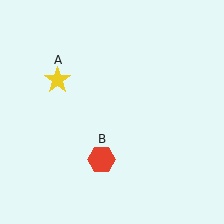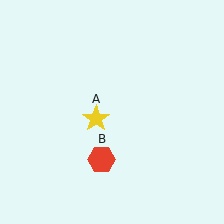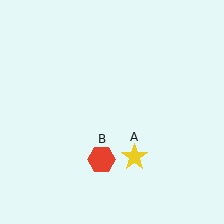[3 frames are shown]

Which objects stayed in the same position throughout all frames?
Red hexagon (object B) remained stationary.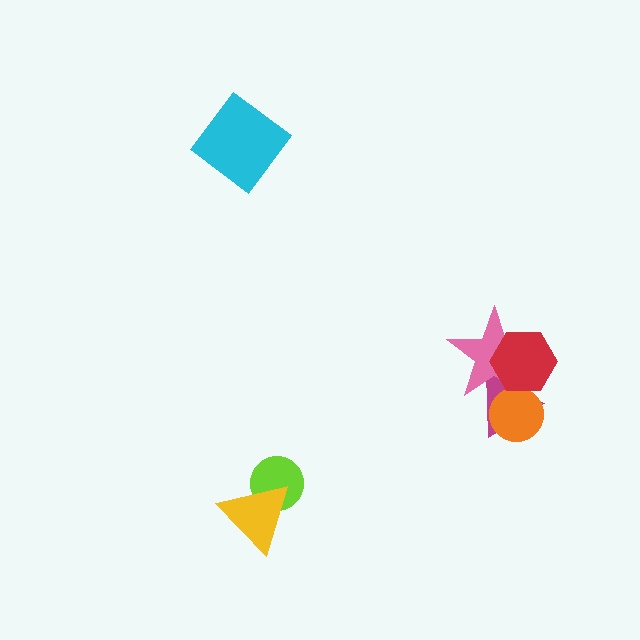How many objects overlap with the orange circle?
3 objects overlap with the orange circle.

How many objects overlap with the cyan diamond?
0 objects overlap with the cyan diamond.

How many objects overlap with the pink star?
3 objects overlap with the pink star.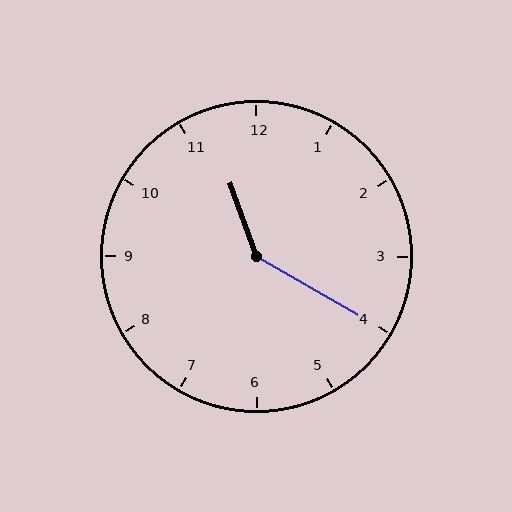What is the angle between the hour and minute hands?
Approximately 140 degrees.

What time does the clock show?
11:20.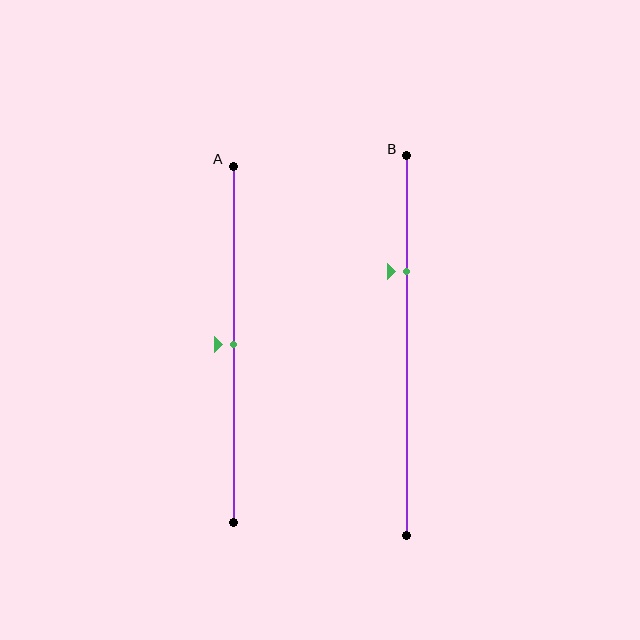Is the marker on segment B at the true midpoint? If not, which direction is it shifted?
No, the marker on segment B is shifted upward by about 19% of the segment length.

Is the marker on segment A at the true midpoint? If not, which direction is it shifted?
Yes, the marker on segment A is at the true midpoint.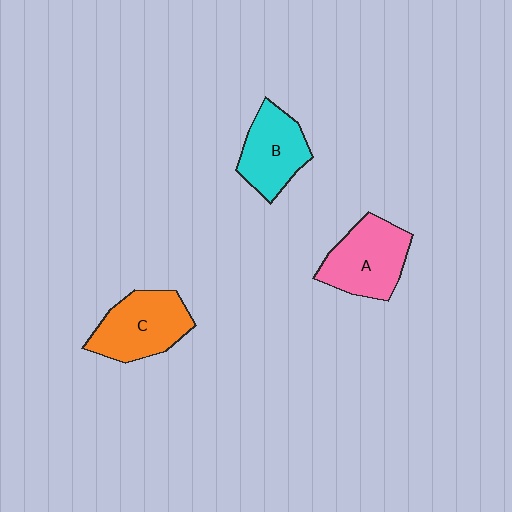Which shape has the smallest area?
Shape B (cyan).